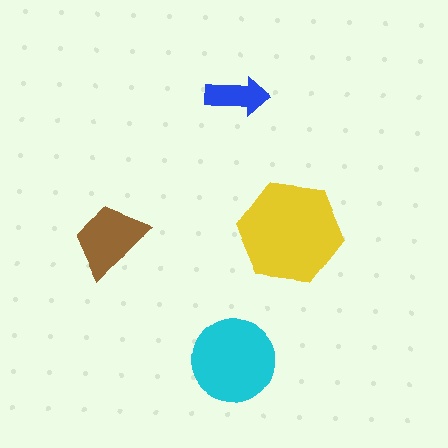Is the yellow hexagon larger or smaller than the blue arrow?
Larger.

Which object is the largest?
The yellow hexagon.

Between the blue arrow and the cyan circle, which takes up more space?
The cyan circle.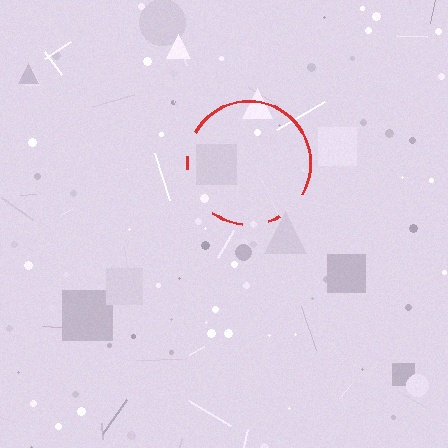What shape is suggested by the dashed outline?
The dashed outline suggests a circle.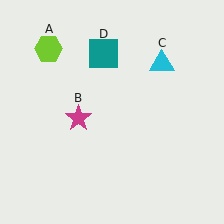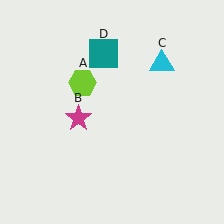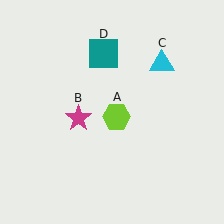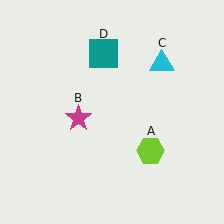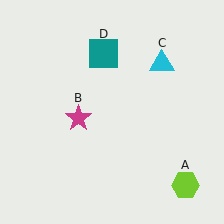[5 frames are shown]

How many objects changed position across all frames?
1 object changed position: lime hexagon (object A).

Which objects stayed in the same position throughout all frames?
Magenta star (object B) and cyan triangle (object C) and teal square (object D) remained stationary.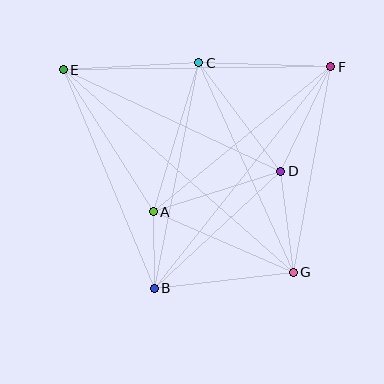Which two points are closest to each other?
Points A and B are closest to each other.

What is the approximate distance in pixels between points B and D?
The distance between B and D is approximately 172 pixels.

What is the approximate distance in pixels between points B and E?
The distance between B and E is approximately 237 pixels.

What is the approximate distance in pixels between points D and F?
The distance between D and F is approximately 116 pixels.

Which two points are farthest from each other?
Points E and G are farthest from each other.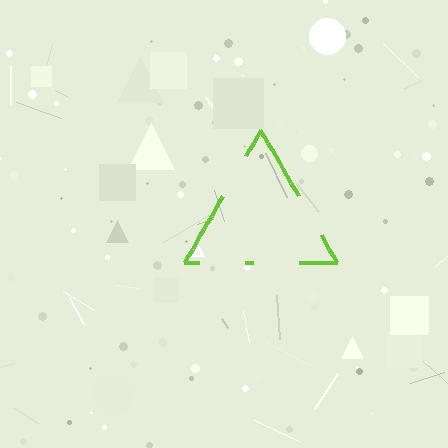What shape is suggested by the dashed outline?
The dashed outline suggests a triangle.